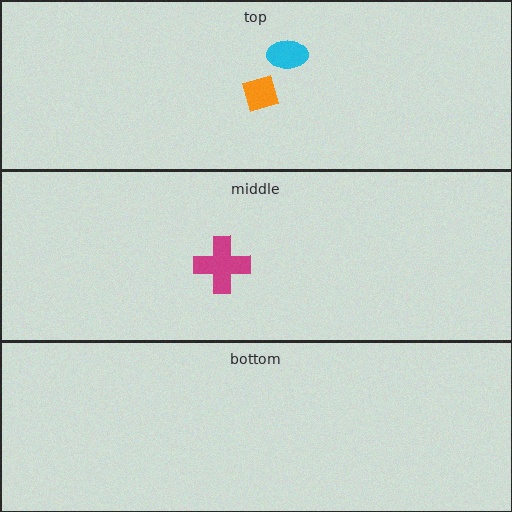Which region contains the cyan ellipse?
The top region.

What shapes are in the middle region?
The magenta cross.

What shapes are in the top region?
The cyan ellipse, the orange diamond.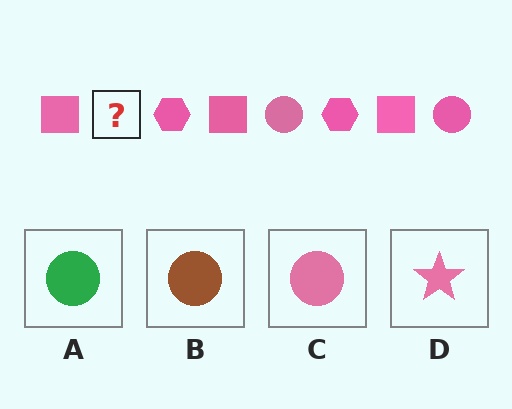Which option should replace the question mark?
Option C.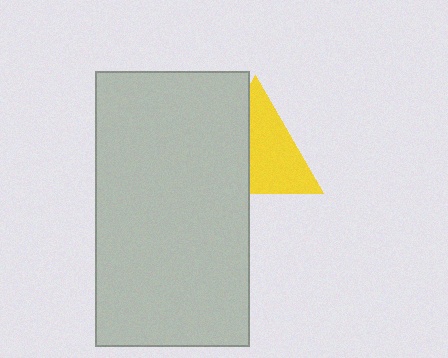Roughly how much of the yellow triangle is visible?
About half of it is visible (roughly 58%).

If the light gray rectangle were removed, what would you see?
You would see the complete yellow triangle.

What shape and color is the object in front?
The object in front is a light gray rectangle.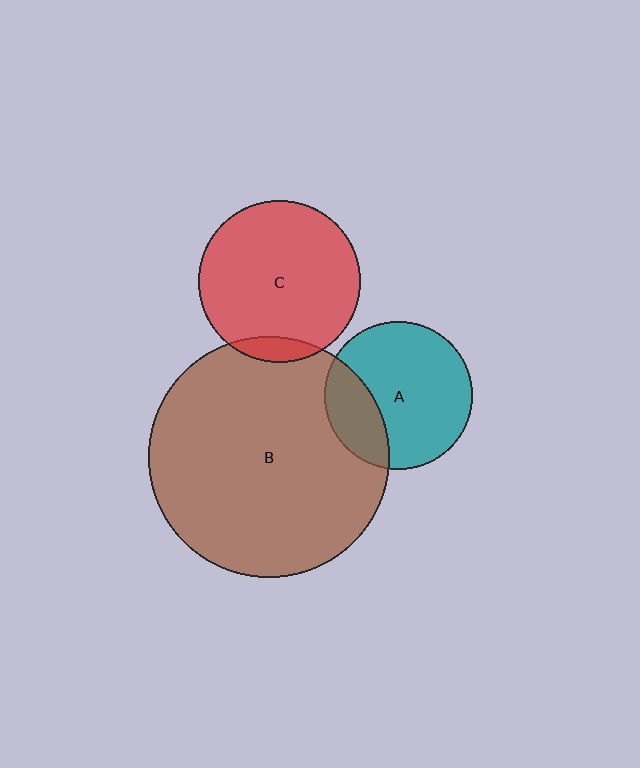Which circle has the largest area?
Circle B (brown).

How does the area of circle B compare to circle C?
Approximately 2.2 times.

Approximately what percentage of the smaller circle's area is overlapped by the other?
Approximately 10%.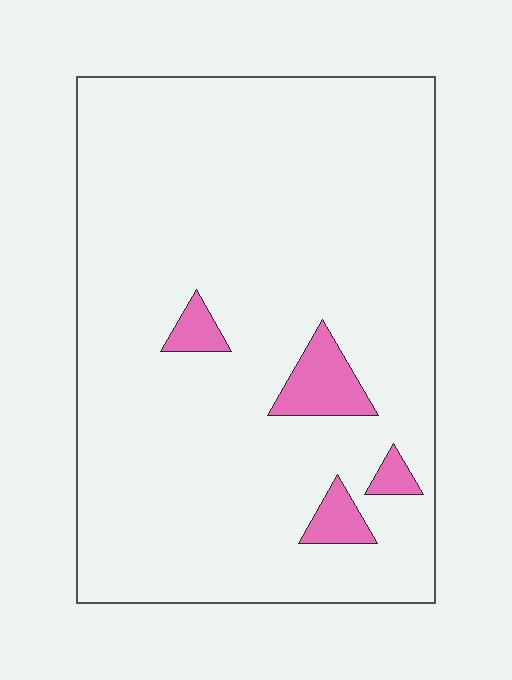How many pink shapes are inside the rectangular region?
4.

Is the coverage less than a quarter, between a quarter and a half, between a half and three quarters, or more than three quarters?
Less than a quarter.